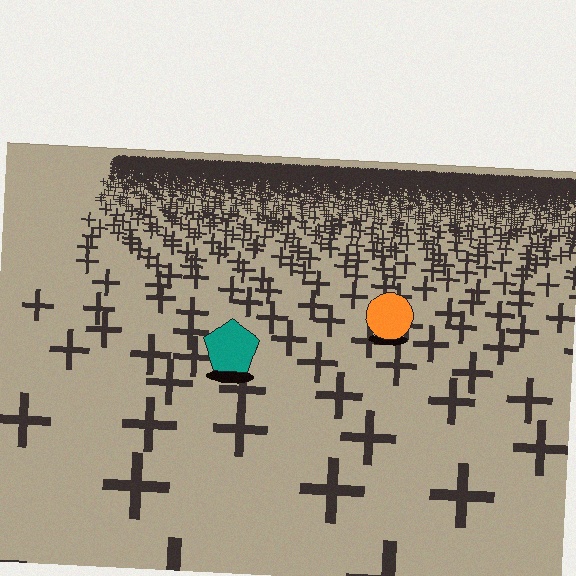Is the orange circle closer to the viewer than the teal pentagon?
No. The teal pentagon is closer — you can tell from the texture gradient: the ground texture is coarser near it.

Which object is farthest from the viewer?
The orange circle is farthest from the viewer. It appears smaller and the ground texture around it is denser.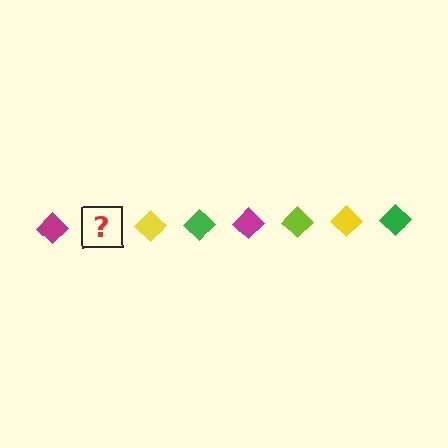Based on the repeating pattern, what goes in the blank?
The blank should be a lime diamond.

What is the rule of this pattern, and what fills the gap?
The rule is that the pattern cycles through magenta, lime, yellow, green diamonds. The gap should be filled with a lime diamond.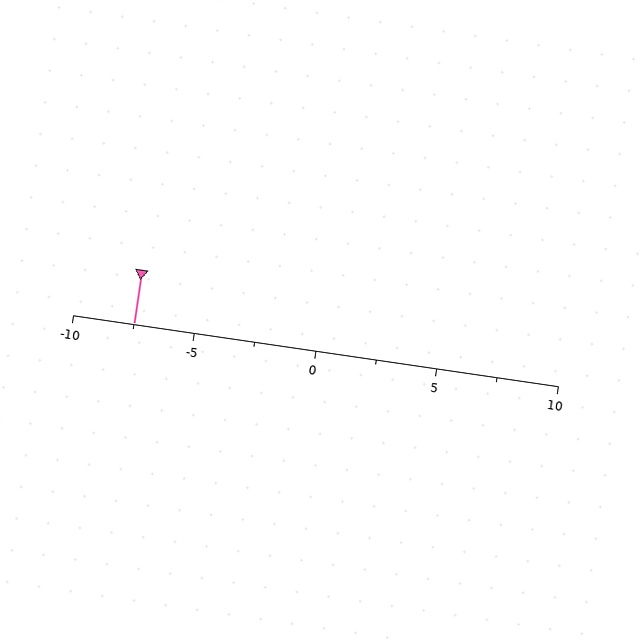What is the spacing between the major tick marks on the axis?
The major ticks are spaced 5 apart.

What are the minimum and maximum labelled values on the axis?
The axis runs from -10 to 10.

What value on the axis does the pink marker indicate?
The marker indicates approximately -7.5.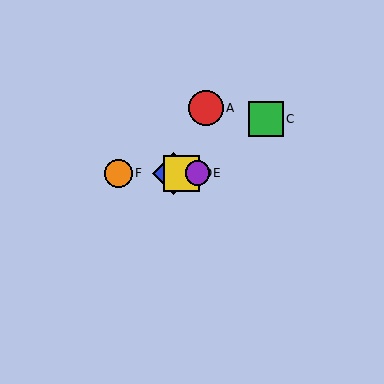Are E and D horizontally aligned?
Yes, both are at y≈173.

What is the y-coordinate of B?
Object B is at y≈173.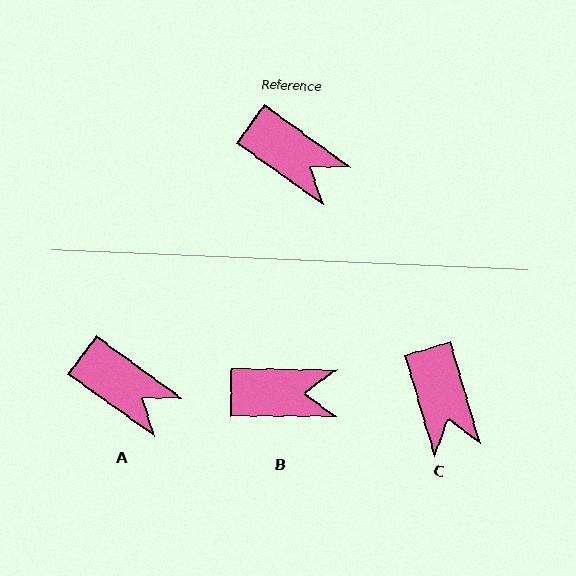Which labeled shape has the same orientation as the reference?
A.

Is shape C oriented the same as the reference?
No, it is off by about 38 degrees.